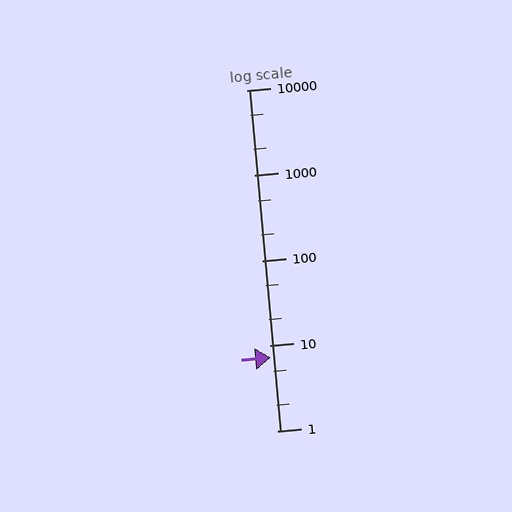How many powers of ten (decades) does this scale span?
The scale spans 4 decades, from 1 to 10000.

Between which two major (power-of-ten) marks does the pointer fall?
The pointer is between 1 and 10.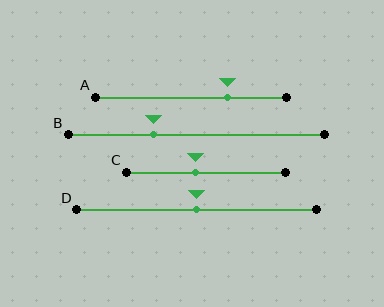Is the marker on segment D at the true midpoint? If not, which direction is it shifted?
Yes, the marker on segment D is at the true midpoint.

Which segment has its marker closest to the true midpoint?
Segment D has its marker closest to the true midpoint.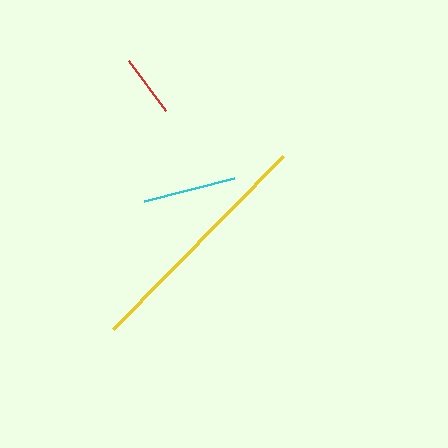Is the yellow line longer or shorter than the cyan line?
The yellow line is longer than the cyan line.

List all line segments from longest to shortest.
From longest to shortest: yellow, cyan, red.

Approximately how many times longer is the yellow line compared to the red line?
The yellow line is approximately 3.9 times the length of the red line.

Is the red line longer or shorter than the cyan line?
The cyan line is longer than the red line.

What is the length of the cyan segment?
The cyan segment is approximately 92 pixels long.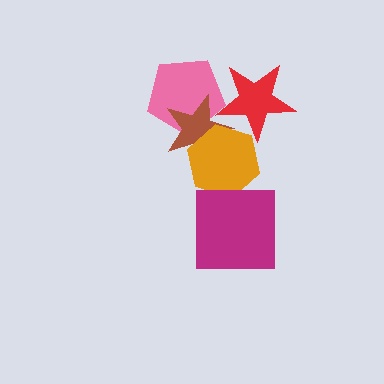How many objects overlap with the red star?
3 objects overlap with the red star.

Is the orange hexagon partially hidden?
No, no other shape covers it.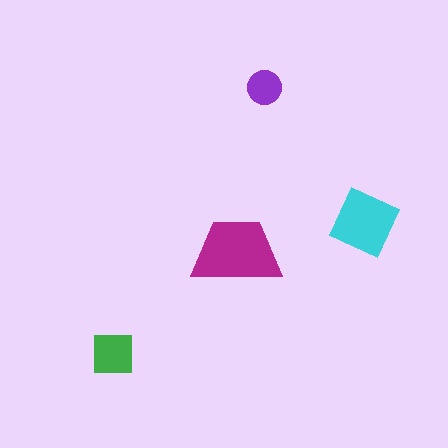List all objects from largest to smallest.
The magenta trapezoid, the cyan diamond, the green square, the purple circle.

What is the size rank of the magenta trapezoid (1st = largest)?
1st.